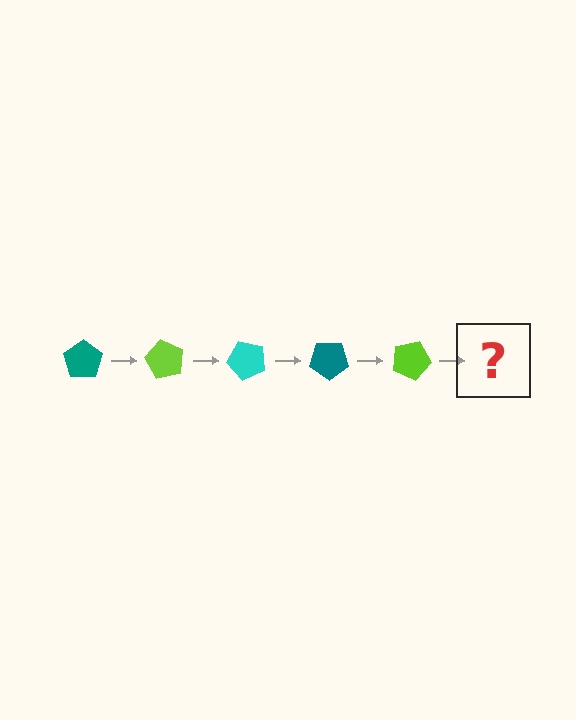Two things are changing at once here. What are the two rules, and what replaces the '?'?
The two rules are that it rotates 60 degrees each step and the color cycles through teal, lime, and cyan. The '?' should be a cyan pentagon, rotated 300 degrees from the start.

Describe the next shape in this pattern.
It should be a cyan pentagon, rotated 300 degrees from the start.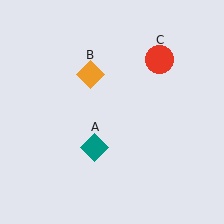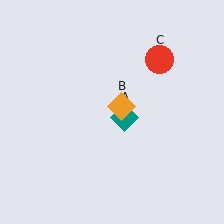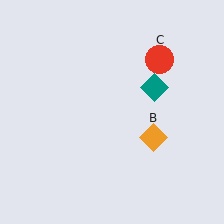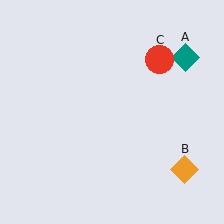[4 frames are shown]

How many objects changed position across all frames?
2 objects changed position: teal diamond (object A), orange diamond (object B).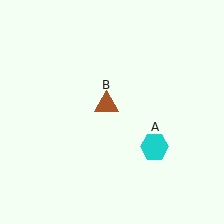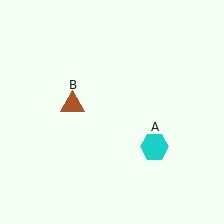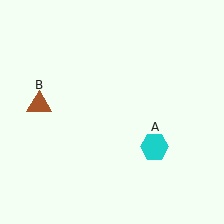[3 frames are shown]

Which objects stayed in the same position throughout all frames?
Cyan hexagon (object A) remained stationary.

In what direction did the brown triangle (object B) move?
The brown triangle (object B) moved left.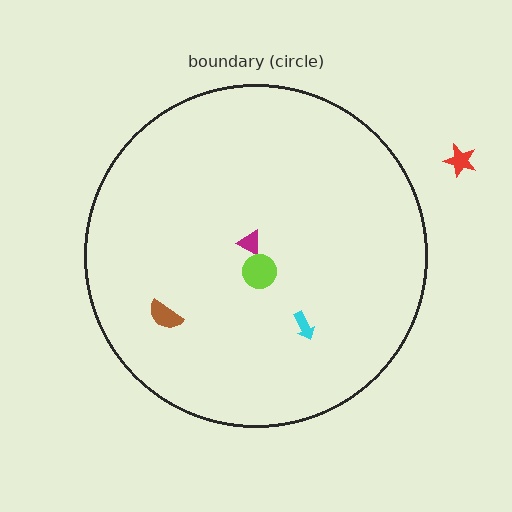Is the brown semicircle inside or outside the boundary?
Inside.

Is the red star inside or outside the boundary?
Outside.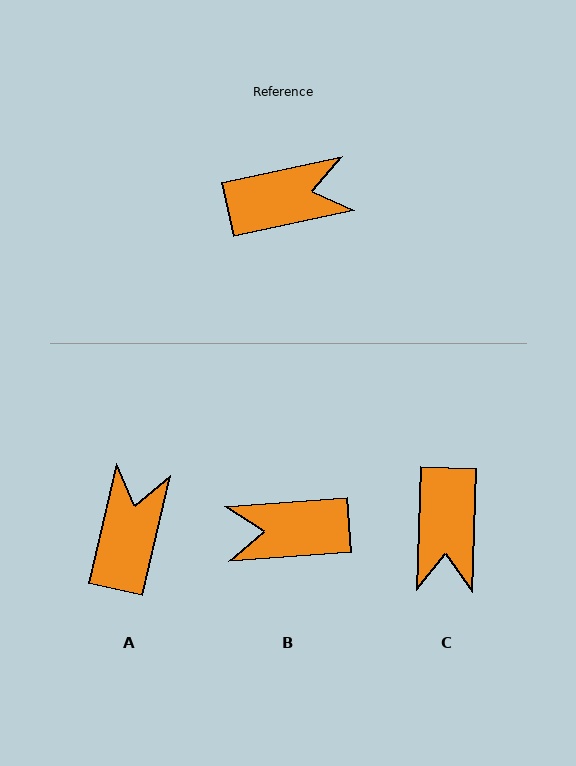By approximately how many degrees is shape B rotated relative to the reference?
Approximately 172 degrees counter-clockwise.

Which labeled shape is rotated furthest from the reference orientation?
B, about 172 degrees away.